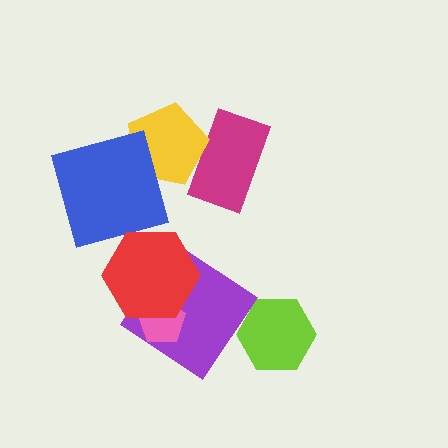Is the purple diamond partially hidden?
Yes, it is partially covered by another shape.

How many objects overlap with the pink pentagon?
2 objects overlap with the pink pentagon.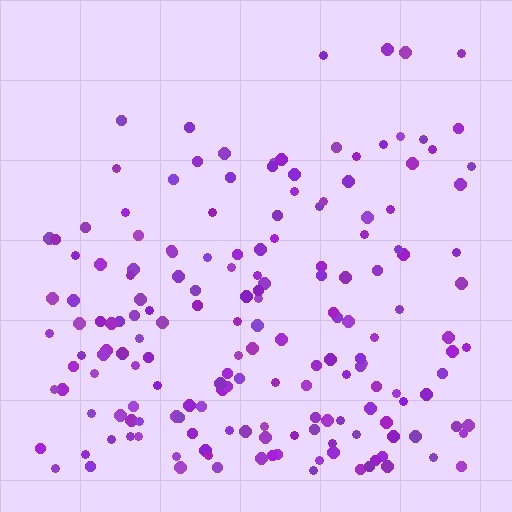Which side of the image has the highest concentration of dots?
The bottom.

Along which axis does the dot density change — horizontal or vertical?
Vertical.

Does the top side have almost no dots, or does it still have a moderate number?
Still a moderate number, just noticeably fewer than the bottom.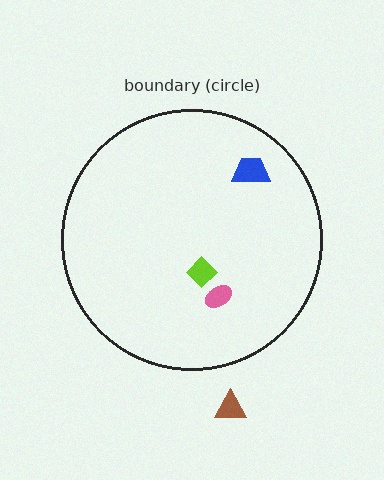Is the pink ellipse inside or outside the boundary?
Inside.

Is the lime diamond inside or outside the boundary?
Inside.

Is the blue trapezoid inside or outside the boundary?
Inside.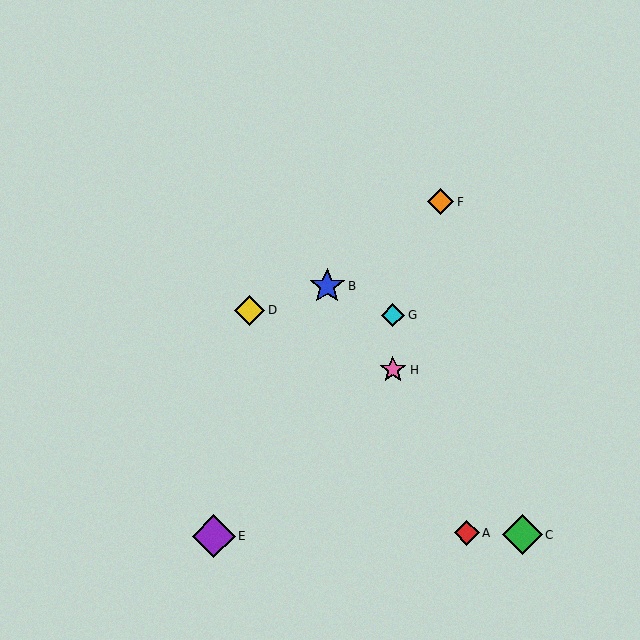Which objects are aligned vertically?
Objects G, H are aligned vertically.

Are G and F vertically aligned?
No, G is at x≈393 and F is at x≈441.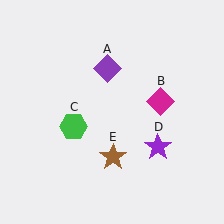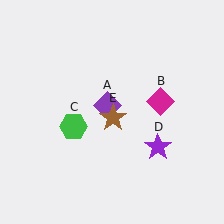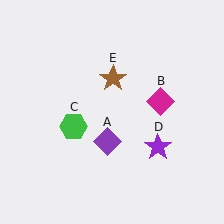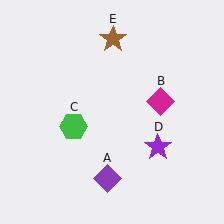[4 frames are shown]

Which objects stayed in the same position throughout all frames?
Magenta diamond (object B) and green hexagon (object C) and purple star (object D) remained stationary.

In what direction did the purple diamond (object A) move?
The purple diamond (object A) moved down.